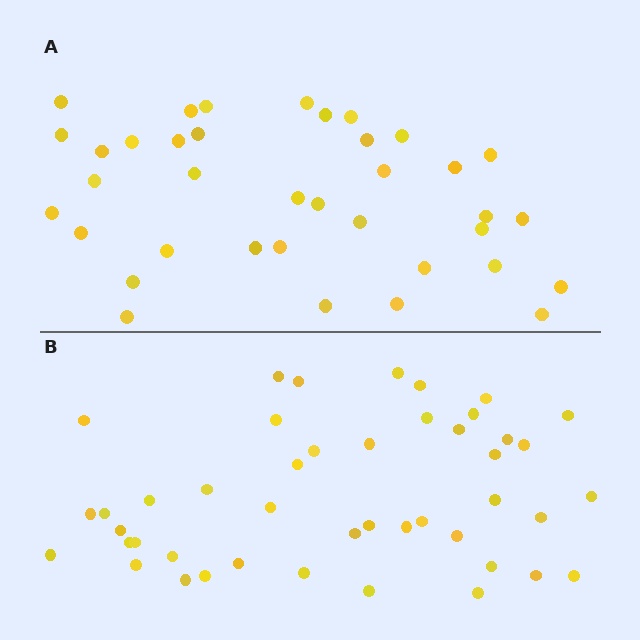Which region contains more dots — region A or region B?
Region B (the bottom region) has more dots.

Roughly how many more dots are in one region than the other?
Region B has roughly 8 or so more dots than region A.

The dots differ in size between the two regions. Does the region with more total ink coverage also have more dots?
No. Region A has more total ink coverage because its dots are larger, but region B actually contains more individual dots. Total area can be misleading — the number of items is what matters here.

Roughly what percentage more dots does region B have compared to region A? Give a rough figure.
About 20% more.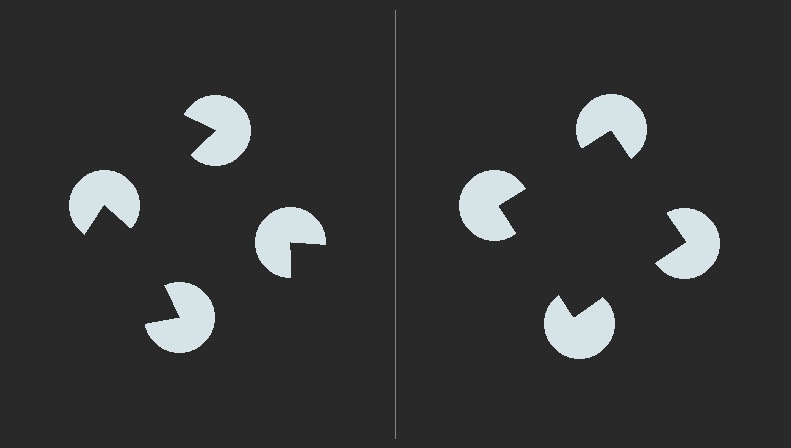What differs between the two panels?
The pac-man discs are positioned identically on both sides; only the wedge orientations differ. On the right they align to a square; on the left they are misaligned.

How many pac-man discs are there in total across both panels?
8 — 4 on each side.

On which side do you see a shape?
An illusory square appears on the right side. On the left side the wedge cuts are rotated, so no coherent shape forms.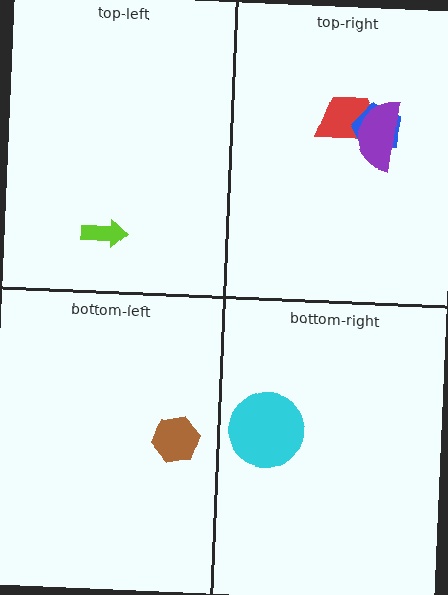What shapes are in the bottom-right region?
The cyan circle.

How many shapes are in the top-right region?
3.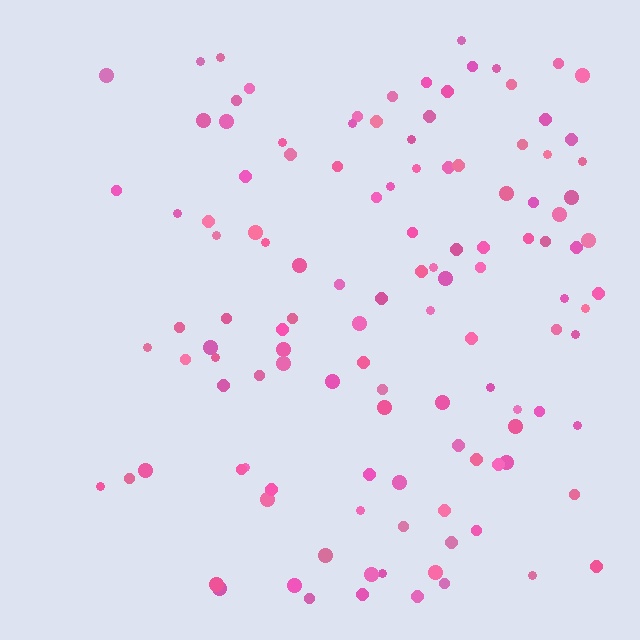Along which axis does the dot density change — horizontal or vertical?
Horizontal.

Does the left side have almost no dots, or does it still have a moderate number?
Still a moderate number, just noticeably fewer than the right.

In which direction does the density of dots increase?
From left to right, with the right side densest.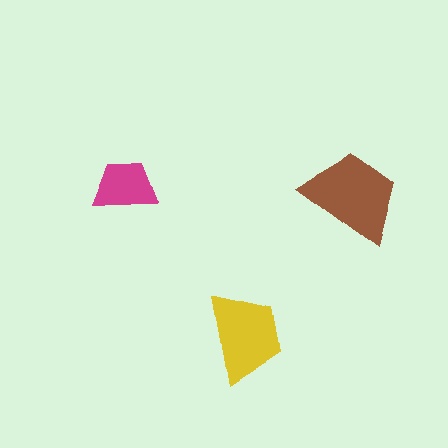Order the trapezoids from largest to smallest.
the brown one, the yellow one, the magenta one.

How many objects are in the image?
There are 3 objects in the image.